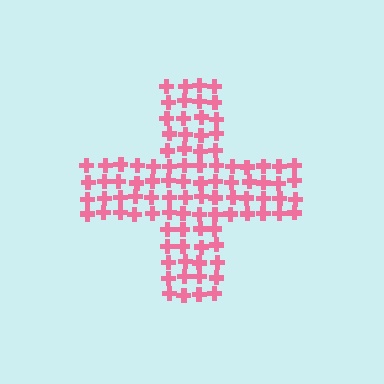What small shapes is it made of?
It is made of small crosses.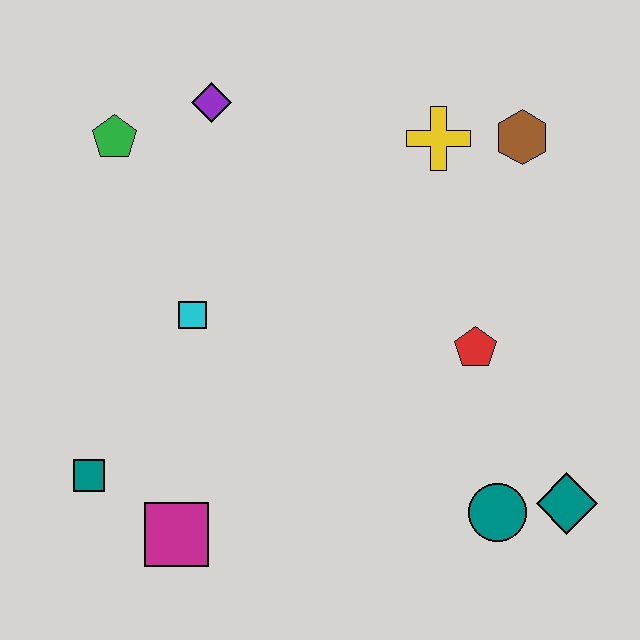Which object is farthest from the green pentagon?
The teal diamond is farthest from the green pentagon.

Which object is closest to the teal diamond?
The teal circle is closest to the teal diamond.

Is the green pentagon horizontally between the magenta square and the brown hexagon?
No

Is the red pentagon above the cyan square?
No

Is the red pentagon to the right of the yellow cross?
Yes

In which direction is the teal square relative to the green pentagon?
The teal square is below the green pentagon.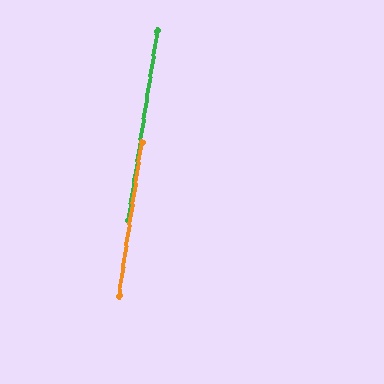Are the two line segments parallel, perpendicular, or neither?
Parallel — their directions differ by only 0.1°.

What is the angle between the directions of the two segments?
Approximately 0 degrees.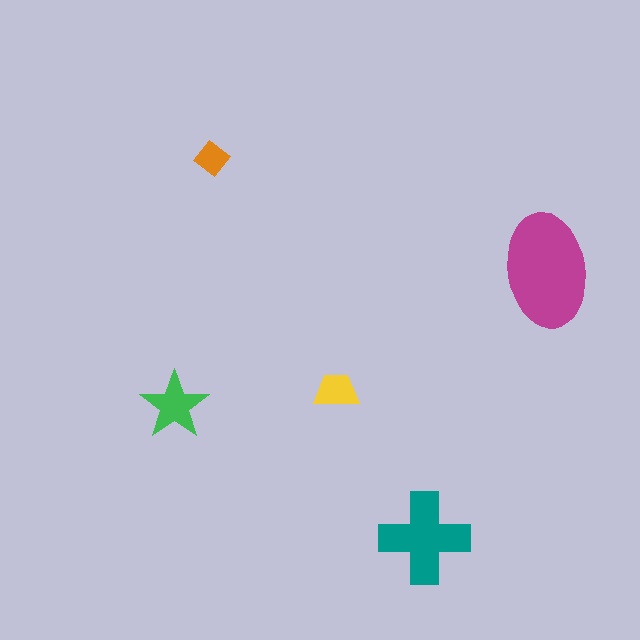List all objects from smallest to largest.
The orange diamond, the yellow trapezoid, the green star, the teal cross, the magenta ellipse.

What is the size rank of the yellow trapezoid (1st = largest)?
4th.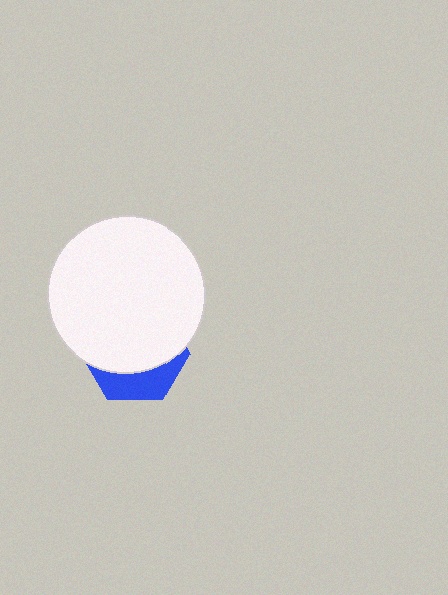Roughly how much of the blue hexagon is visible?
A small part of it is visible (roughly 32%).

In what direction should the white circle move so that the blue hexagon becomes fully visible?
The white circle should move up. That is the shortest direction to clear the overlap and leave the blue hexagon fully visible.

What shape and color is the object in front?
The object in front is a white circle.